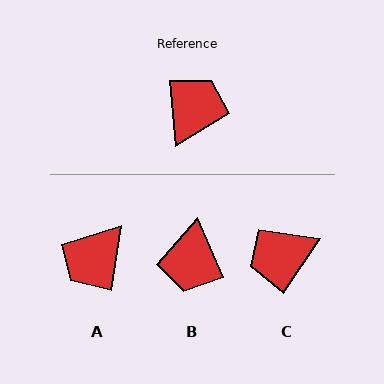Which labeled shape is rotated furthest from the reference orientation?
A, about 166 degrees away.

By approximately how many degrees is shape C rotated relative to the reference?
Approximately 141 degrees counter-clockwise.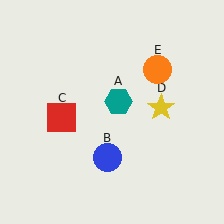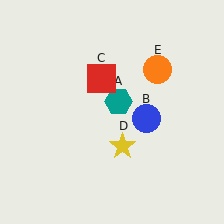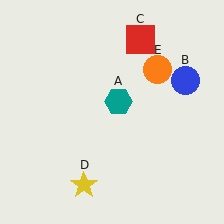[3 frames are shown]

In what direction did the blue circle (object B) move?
The blue circle (object B) moved up and to the right.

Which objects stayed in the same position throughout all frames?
Teal hexagon (object A) and orange circle (object E) remained stationary.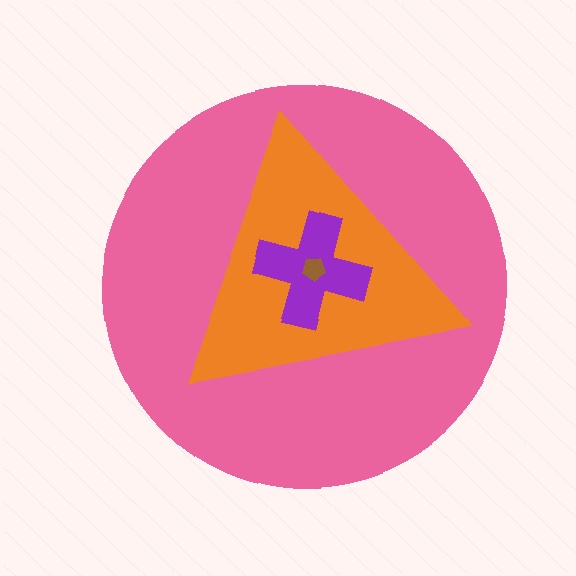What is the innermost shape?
The brown pentagon.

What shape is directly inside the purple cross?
The brown pentagon.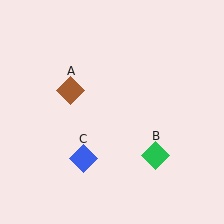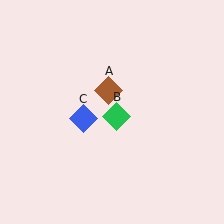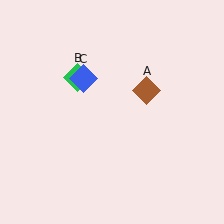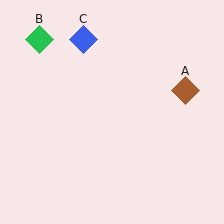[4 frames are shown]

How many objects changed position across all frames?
3 objects changed position: brown diamond (object A), green diamond (object B), blue diamond (object C).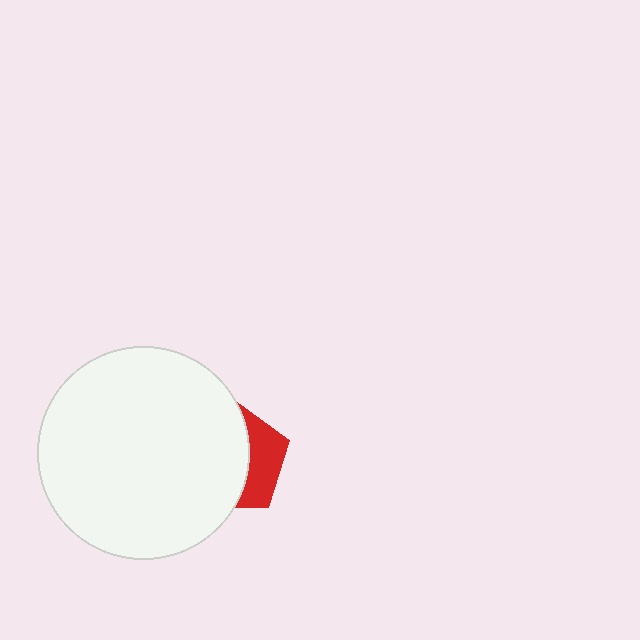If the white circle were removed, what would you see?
You would see the complete red pentagon.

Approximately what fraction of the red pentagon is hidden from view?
Roughly 65% of the red pentagon is hidden behind the white circle.